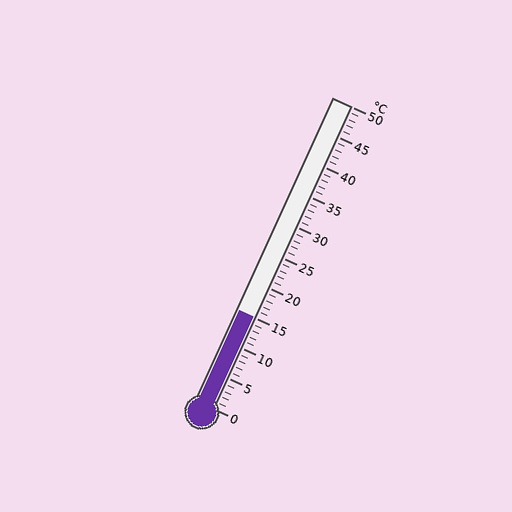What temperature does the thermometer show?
The thermometer shows approximately 15°C.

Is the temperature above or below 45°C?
The temperature is below 45°C.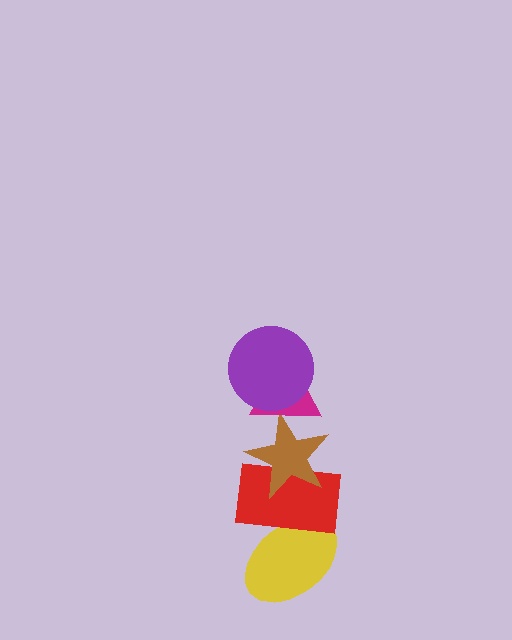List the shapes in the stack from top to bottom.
From top to bottom: the purple circle, the magenta triangle, the brown star, the red rectangle, the yellow ellipse.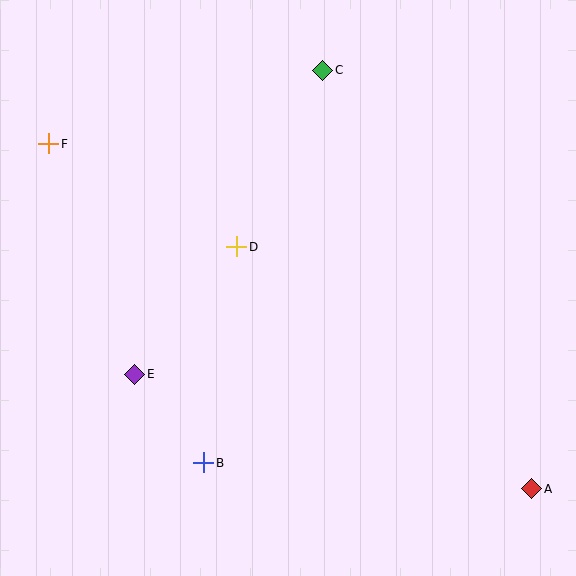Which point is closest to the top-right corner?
Point C is closest to the top-right corner.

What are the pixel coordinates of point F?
Point F is at (49, 144).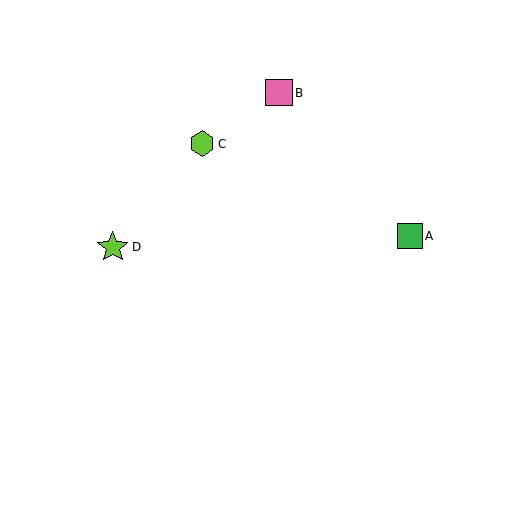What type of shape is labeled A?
Shape A is a green square.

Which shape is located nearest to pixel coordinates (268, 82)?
The pink square (labeled B) at (279, 93) is nearest to that location.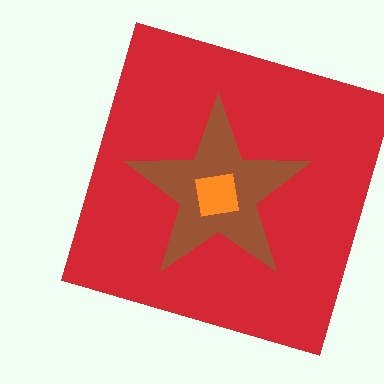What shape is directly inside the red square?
The brown star.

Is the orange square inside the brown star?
Yes.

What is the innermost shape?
The orange square.